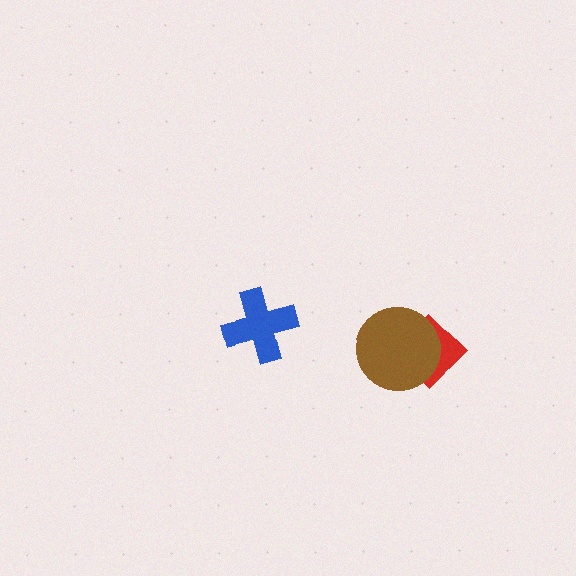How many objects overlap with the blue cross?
0 objects overlap with the blue cross.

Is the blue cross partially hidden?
No, no other shape covers it.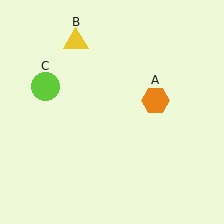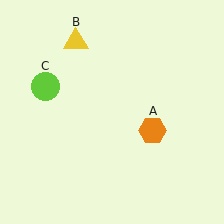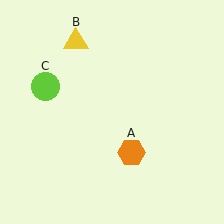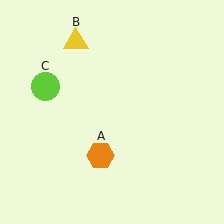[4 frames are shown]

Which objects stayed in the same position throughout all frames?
Yellow triangle (object B) and lime circle (object C) remained stationary.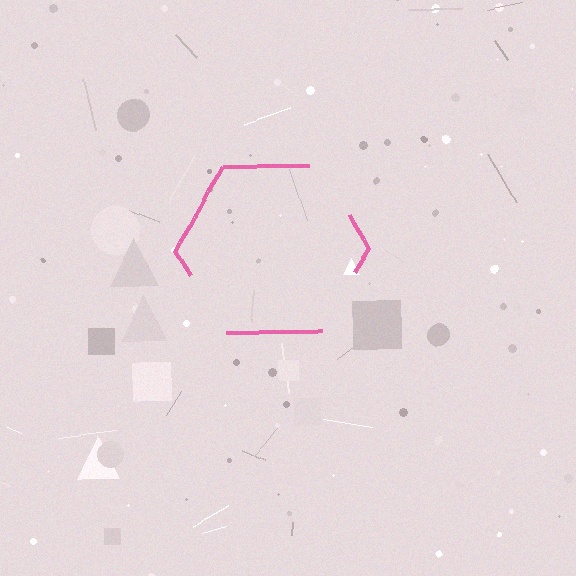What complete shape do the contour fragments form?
The contour fragments form a hexagon.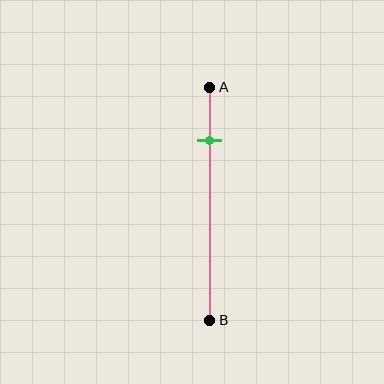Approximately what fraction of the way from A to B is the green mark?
The green mark is approximately 25% of the way from A to B.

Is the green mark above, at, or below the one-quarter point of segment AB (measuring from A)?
The green mark is approximately at the one-quarter point of segment AB.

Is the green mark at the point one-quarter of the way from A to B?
Yes, the mark is approximately at the one-quarter point.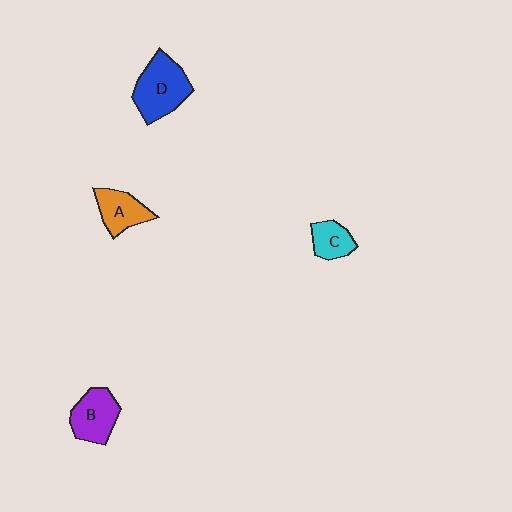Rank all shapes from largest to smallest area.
From largest to smallest: D (blue), B (purple), A (orange), C (cyan).